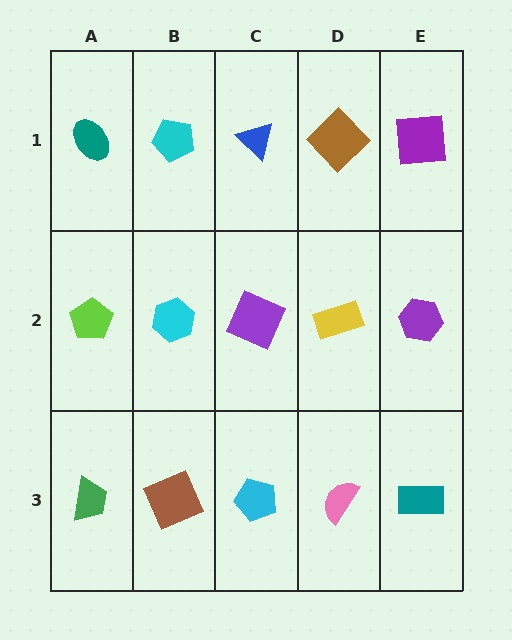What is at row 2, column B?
A cyan hexagon.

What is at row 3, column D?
A pink semicircle.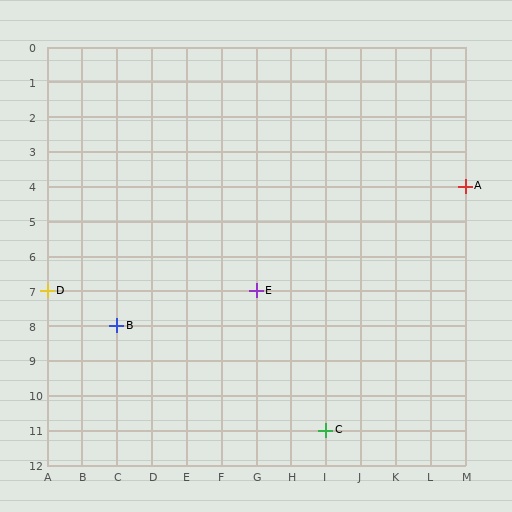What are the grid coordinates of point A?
Point A is at grid coordinates (M, 4).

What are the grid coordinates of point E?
Point E is at grid coordinates (G, 7).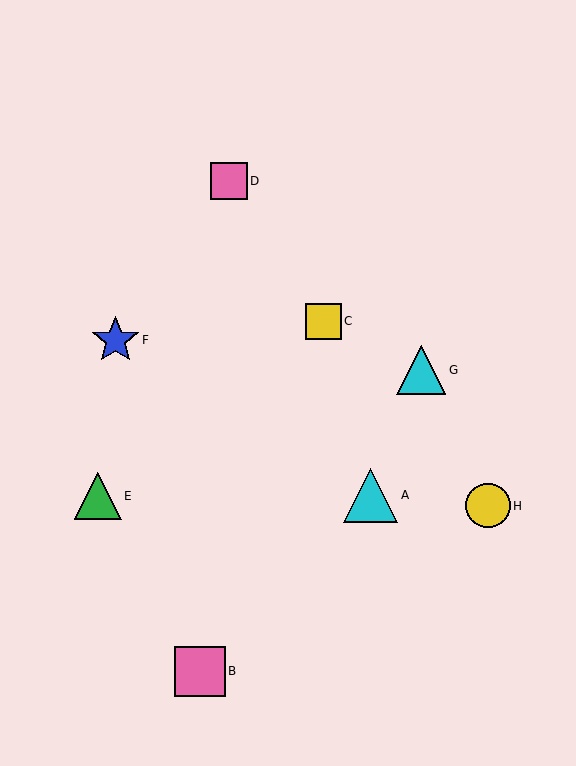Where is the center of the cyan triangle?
The center of the cyan triangle is at (371, 495).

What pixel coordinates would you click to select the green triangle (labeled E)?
Click at (98, 496) to select the green triangle E.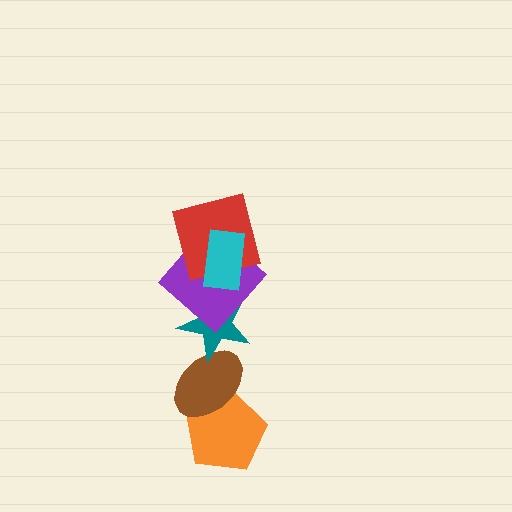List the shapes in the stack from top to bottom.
From top to bottom: the cyan rectangle, the red square, the purple diamond, the teal star, the brown ellipse, the orange pentagon.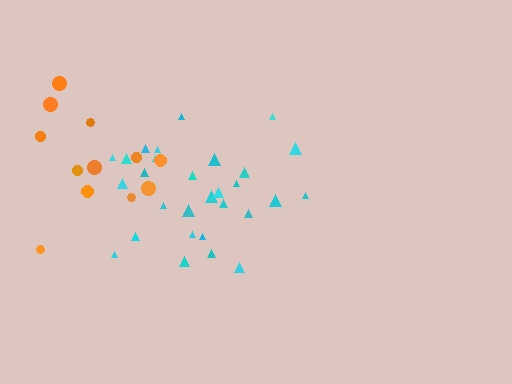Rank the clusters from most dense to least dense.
cyan, orange.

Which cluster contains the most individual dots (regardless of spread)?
Cyan (29).